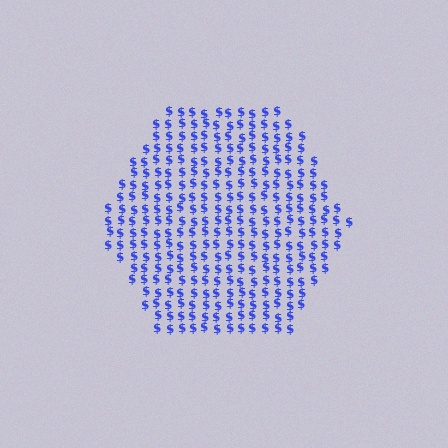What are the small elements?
The small elements are dollar signs.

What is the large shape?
The large shape is a hexagon.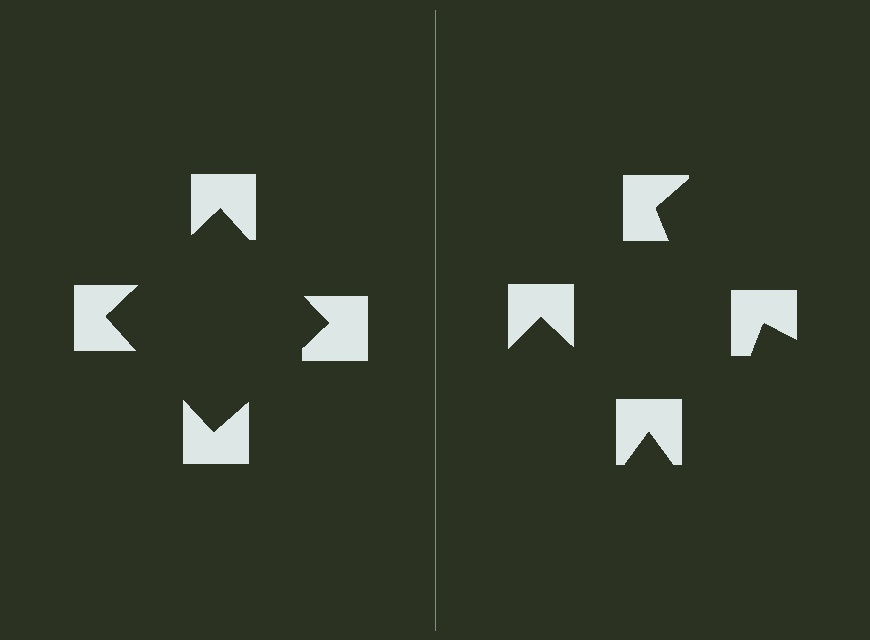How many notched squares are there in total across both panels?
8 — 4 on each side.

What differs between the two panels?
The notched squares are positioned identically on both sides; only the wedge orientations differ. On the left they align to a square; on the right they are misaligned.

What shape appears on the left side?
An illusory square.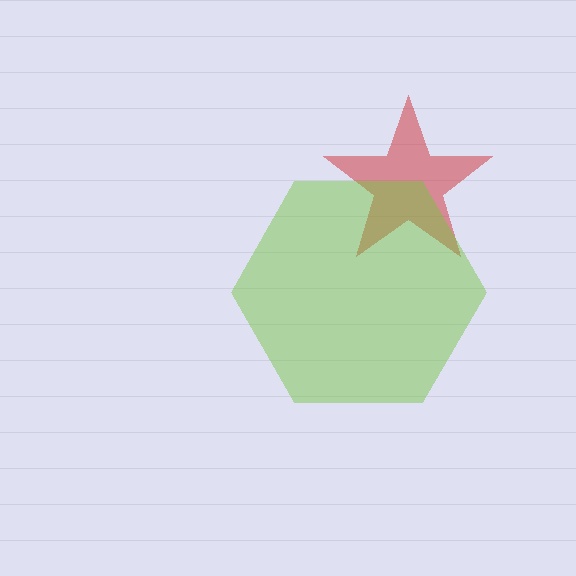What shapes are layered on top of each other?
The layered shapes are: a red star, a lime hexagon.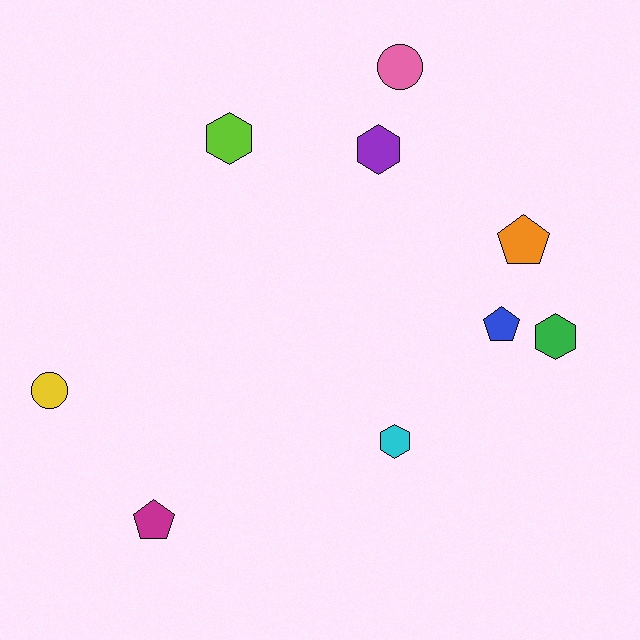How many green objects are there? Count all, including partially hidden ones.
There is 1 green object.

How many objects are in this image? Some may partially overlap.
There are 9 objects.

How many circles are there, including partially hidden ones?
There are 2 circles.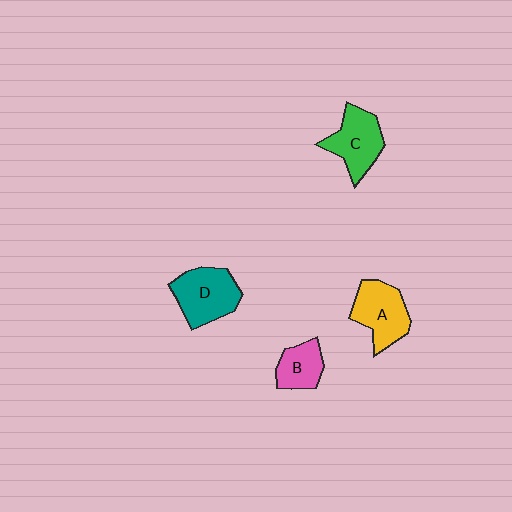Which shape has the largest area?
Shape D (teal).